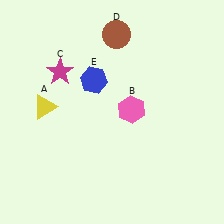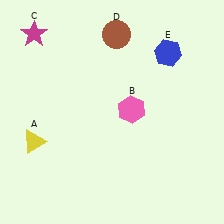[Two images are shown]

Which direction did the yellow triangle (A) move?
The yellow triangle (A) moved down.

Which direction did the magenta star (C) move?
The magenta star (C) moved up.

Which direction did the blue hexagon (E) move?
The blue hexagon (E) moved right.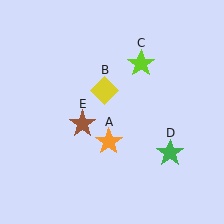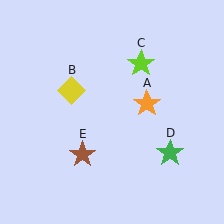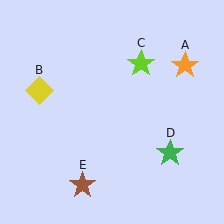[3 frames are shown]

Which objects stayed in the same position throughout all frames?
Lime star (object C) and green star (object D) remained stationary.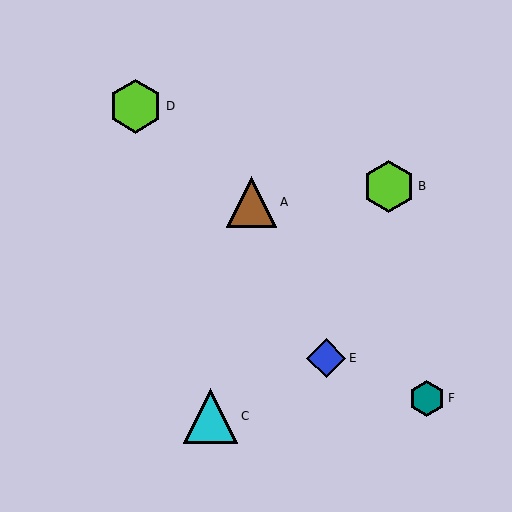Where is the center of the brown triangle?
The center of the brown triangle is at (252, 202).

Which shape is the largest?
The cyan triangle (labeled C) is the largest.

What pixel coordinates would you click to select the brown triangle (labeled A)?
Click at (252, 202) to select the brown triangle A.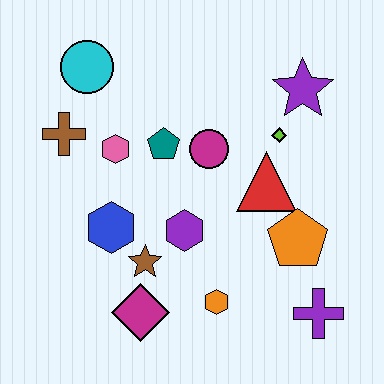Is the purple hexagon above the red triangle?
No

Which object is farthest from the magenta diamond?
The purple star is farthest from the magenta diamond.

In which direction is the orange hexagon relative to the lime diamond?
The orange hexagon is below the lime diamond.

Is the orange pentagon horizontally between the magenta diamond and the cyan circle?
No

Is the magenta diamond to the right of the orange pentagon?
No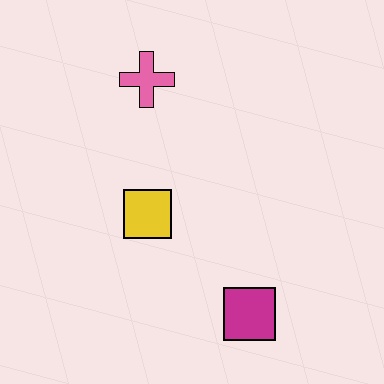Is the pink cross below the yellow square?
No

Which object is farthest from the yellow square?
The magenta square is farthest from the yellow square.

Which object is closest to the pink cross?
The yellow square is closest to the pink cross.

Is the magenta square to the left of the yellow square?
No